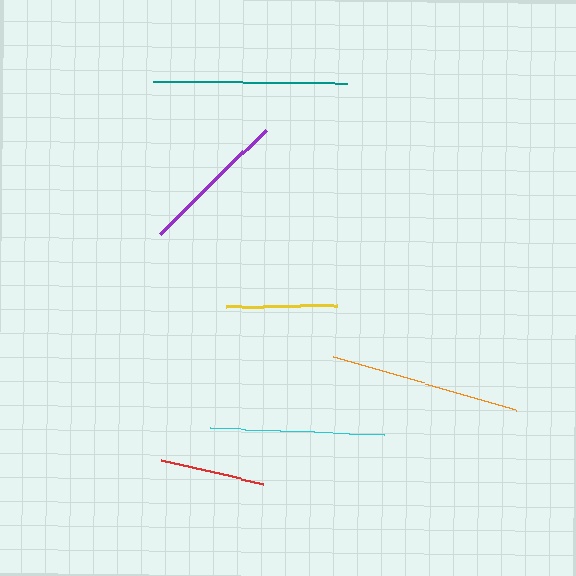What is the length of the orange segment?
The orange segment is approximately 190 pixels long.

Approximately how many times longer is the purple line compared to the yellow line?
The purple line is approximately 1.3 times the length of the yellow line.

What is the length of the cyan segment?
The cyan segment is approximately 175 pixels long.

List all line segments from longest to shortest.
From longest to shortest: teal, orange, cyan, purple, yellow, red.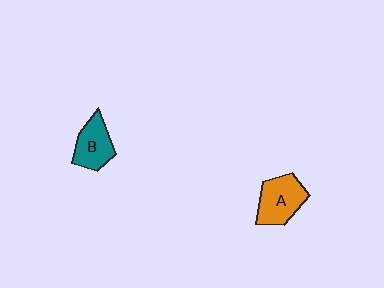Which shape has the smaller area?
Shape B (teal).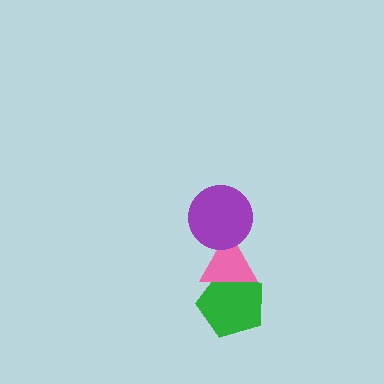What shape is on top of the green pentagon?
The pink triangle is on top of the green pentagon.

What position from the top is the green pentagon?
The green pentagon is 3rd from the top.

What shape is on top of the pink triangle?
The purple circle is on top of the pink triangle.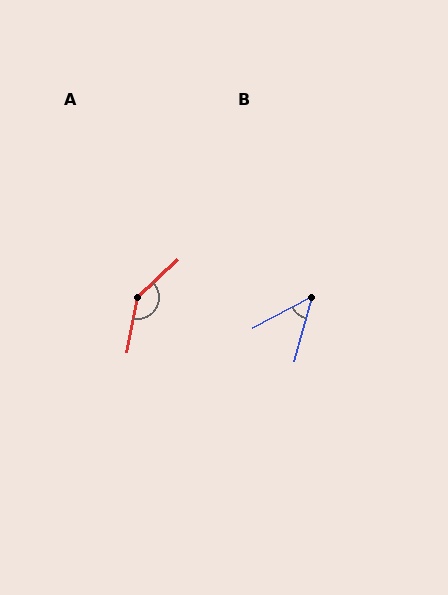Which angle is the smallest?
B, at approximately 46 degrees.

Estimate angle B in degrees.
Approximately 46 degrees.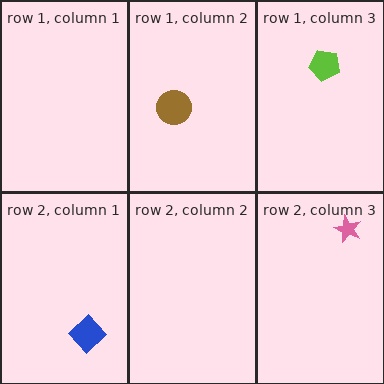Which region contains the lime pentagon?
The row 1, column 3 region.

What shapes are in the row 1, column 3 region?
The lime pentagon.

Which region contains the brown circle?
The row 1, column 2 region.